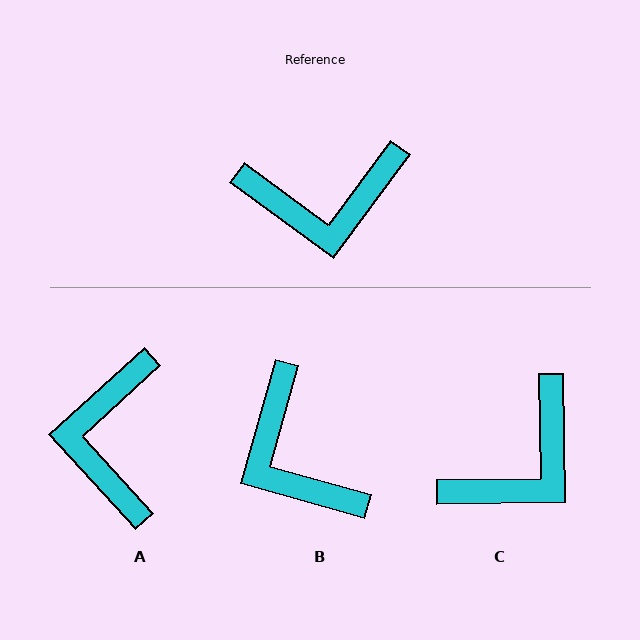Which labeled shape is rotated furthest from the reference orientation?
A, about 101 degrees away.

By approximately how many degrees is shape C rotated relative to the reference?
Approximately 37 degrees counter-clockwise.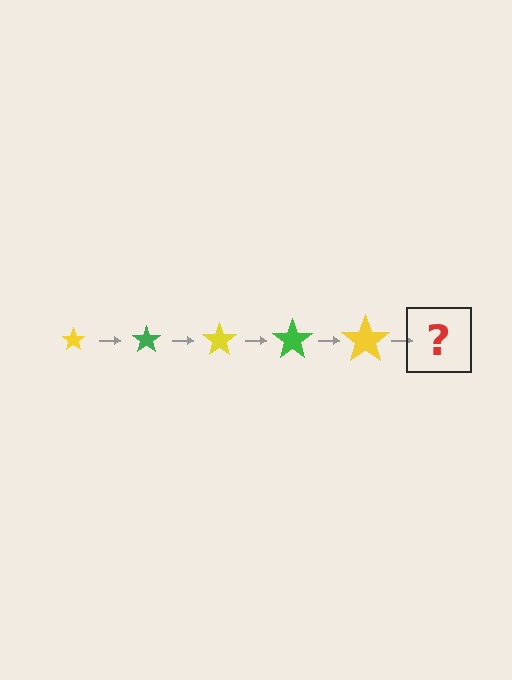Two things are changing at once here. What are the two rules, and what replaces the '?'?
The two rules are that the star grows larger each step and the color cycles through yellow and green. The '?' should be a green star, larger than the previous one.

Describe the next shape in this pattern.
It should be a green star, larger than the previous one.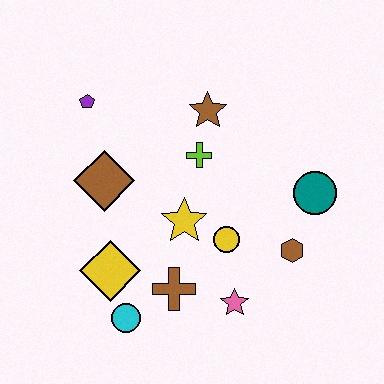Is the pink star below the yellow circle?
Yes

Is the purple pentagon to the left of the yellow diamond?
Yes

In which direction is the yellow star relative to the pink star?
The yellow star is above the pink star.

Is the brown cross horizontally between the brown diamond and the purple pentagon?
No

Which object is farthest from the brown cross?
The purple pentagon is farthest from the brown cross.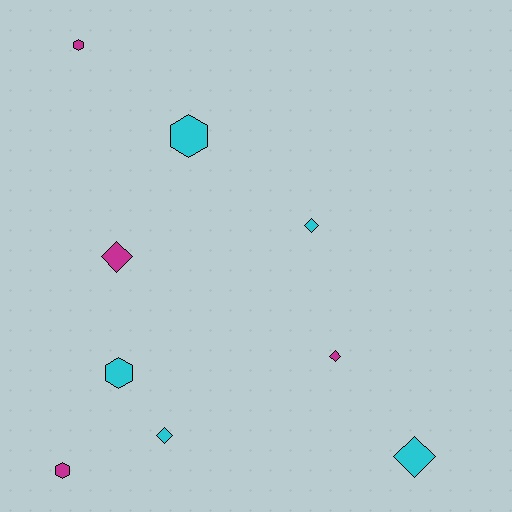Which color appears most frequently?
Cyan, with 5 objects.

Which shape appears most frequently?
Diamond, with 5 objects.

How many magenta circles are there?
There are no magenta circles.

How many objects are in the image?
There are 9 objects.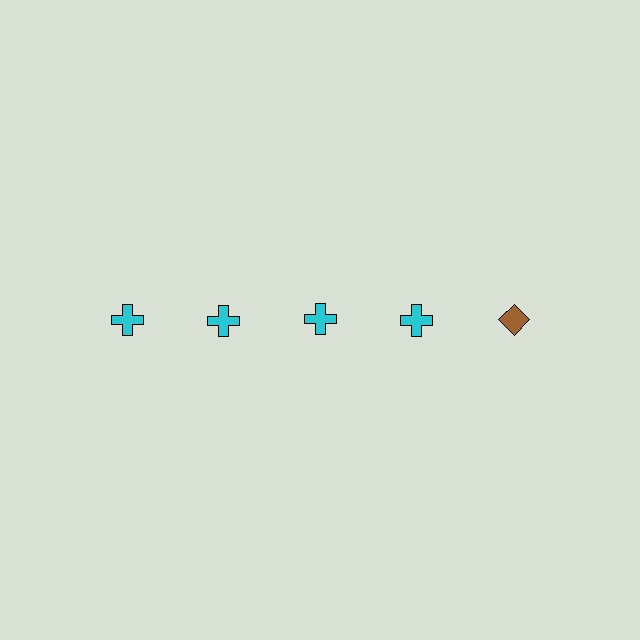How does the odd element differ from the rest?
It differs in both color (brown instead of cyan) and shape (diamond instead of cross).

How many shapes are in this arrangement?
There are 5 shapes arranged in a grid pattern.